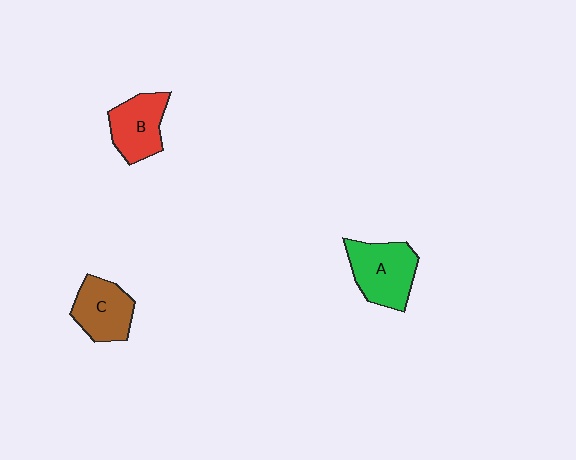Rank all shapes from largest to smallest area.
From largest to smallest: A (green), B (red), C (brown).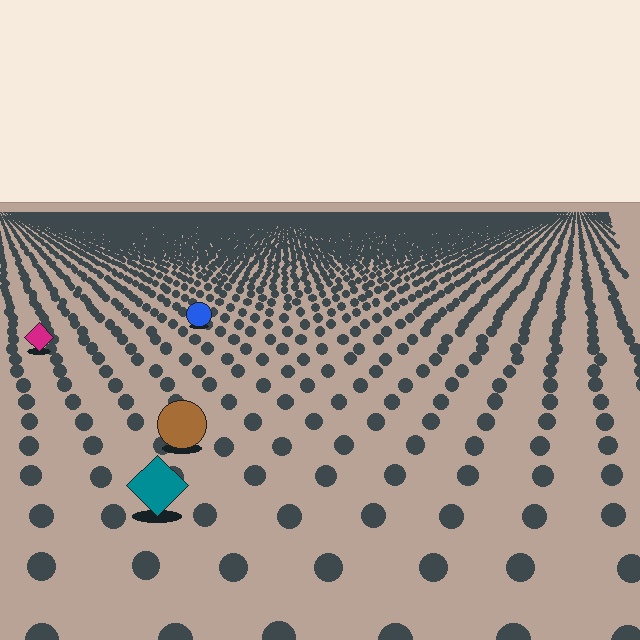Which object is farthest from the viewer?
The blue circle is farthest from the viewer. It appears smaller and the ground texture around it is denser.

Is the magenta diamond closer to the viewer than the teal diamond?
No. The teal diamond is closer — you can tell from the texture gradient: the ground texture is coarser near it.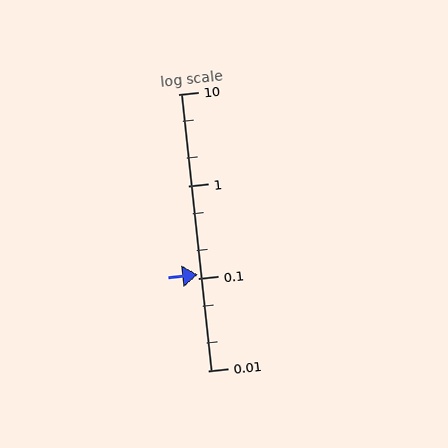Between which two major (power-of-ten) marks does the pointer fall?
The pointer is between 0.1 and 1.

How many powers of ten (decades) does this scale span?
The scale spans 3 decades, from 0.01 to 10.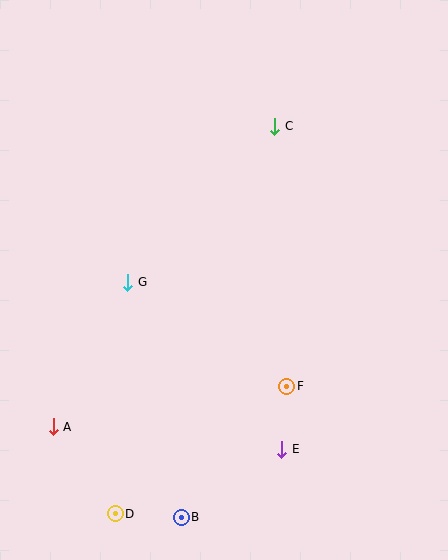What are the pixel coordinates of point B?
Point B is at (181, 517).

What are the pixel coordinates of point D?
Point D is at (115, 514).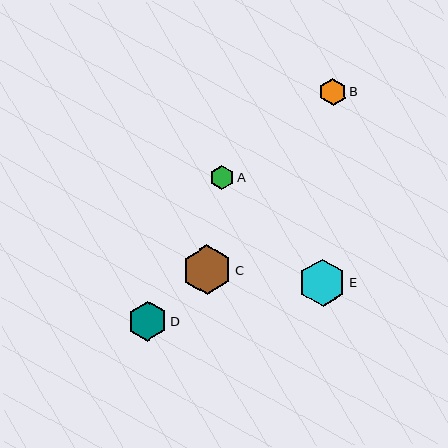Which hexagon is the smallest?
Hexagon A is the smallest with a size of approximately 24 pixels.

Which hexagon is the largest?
Hexagon C is the largest with a size of approximately 50 pixels.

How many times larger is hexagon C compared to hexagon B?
Hexagon C is approximately 1.8 times the size of hexagon B.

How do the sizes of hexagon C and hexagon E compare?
Hexagon C and hexagon E are approximately the same size.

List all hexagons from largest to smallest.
From largest to smallest: C, E, D, B, A.